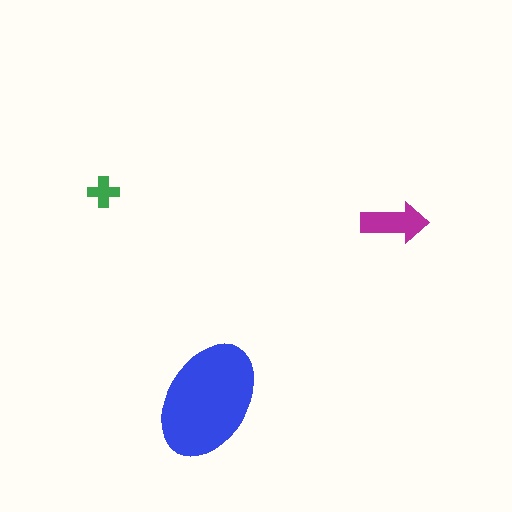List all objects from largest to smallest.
The blue ellipse, the magenta arrow, the green cross.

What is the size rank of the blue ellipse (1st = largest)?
1st.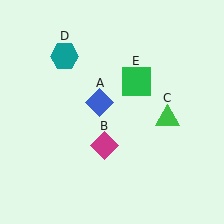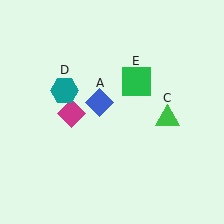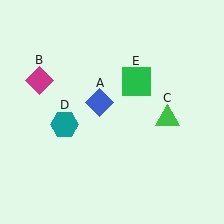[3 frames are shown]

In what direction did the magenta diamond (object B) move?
The magenta diamond (object B) moved up and to the left.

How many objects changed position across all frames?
2 objects changed position: magenta diamond (object B), teal hexagon (object D).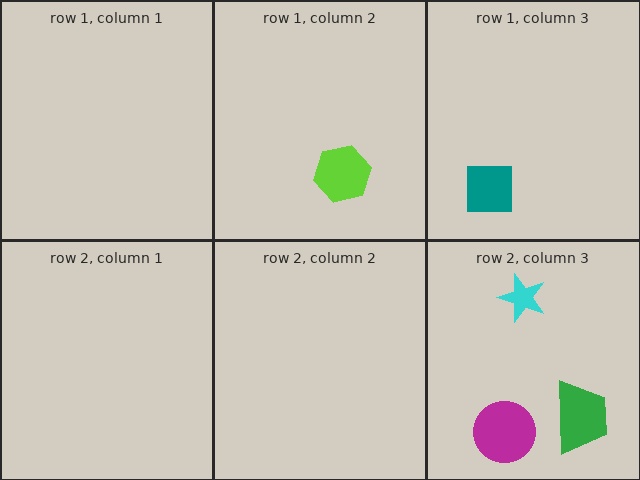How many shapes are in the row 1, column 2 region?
1.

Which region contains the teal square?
The row 1, column 3 region.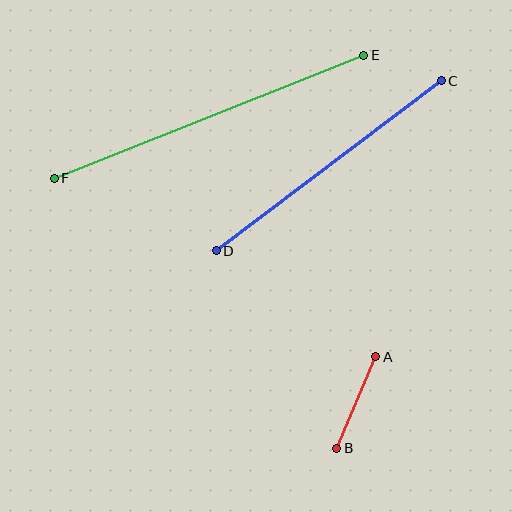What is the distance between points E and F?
The distance is approximately 333 pixels.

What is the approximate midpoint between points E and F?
The midpoint is at approximately (209, 117) pixels.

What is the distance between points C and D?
The distance is approximately 282 pixels.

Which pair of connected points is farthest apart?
Points E and F are farthest apart.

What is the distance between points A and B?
The distance is approximately 99 pixels.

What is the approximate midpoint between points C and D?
The midpoint is at approximately (329, 166) pixels.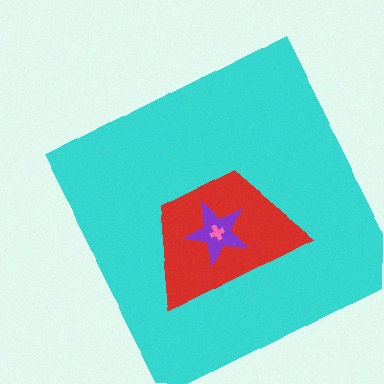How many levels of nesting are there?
4.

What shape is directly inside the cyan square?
The red trapezoid.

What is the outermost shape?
The cyan square.